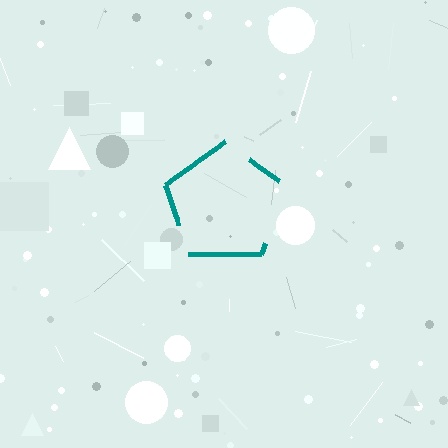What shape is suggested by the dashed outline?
The dashed outline suggests a pentagon.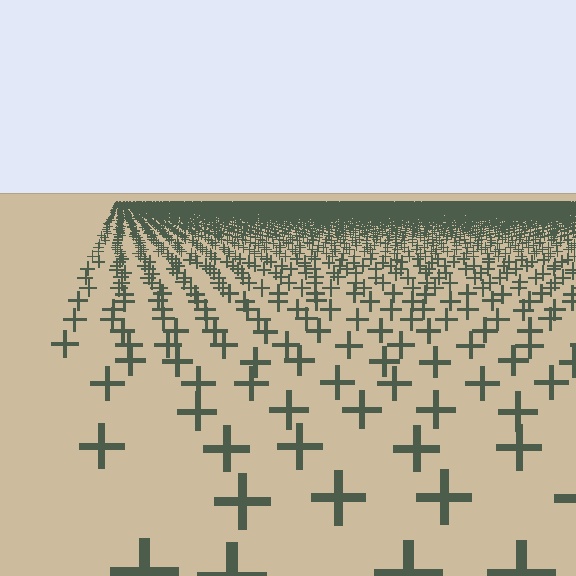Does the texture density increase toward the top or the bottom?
Density increases toward the top.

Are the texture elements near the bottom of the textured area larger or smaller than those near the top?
Larger. Near the bottom, elements are closer to the viewer and appear at a bigger on-screen size.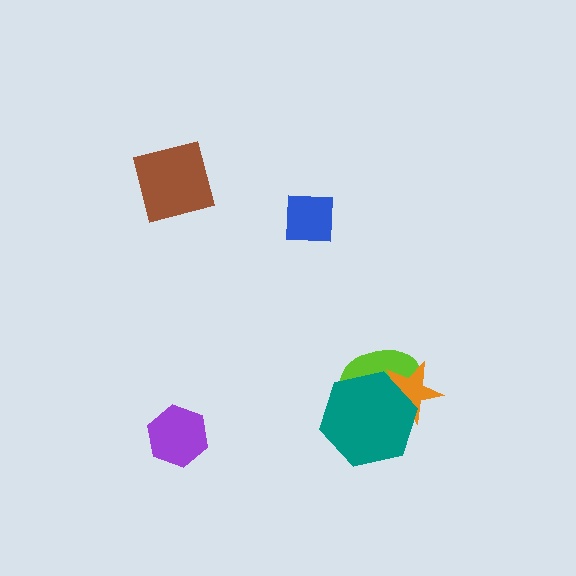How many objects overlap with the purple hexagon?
0 objects overlap with the purple hexagon.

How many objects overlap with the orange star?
2 objects overlap with the orange star.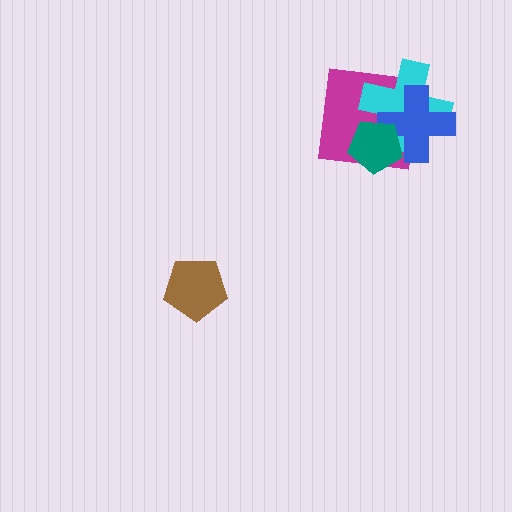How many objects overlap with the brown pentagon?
0 objects overlap with the brown pentagon.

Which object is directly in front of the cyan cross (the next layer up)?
The blue cross is directly in front of the cyan cross.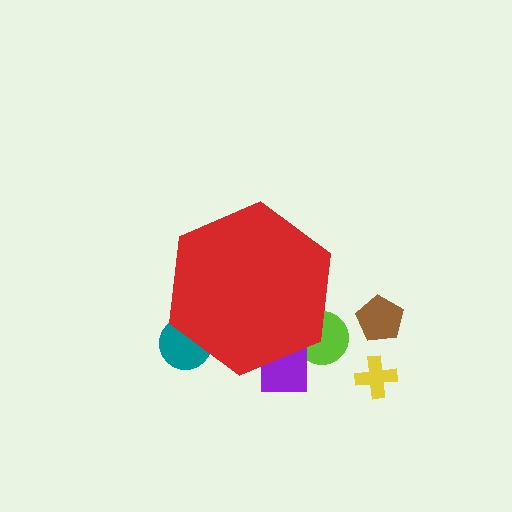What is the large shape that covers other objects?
A red hexagon.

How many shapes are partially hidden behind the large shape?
3 shapes are partially hidden.